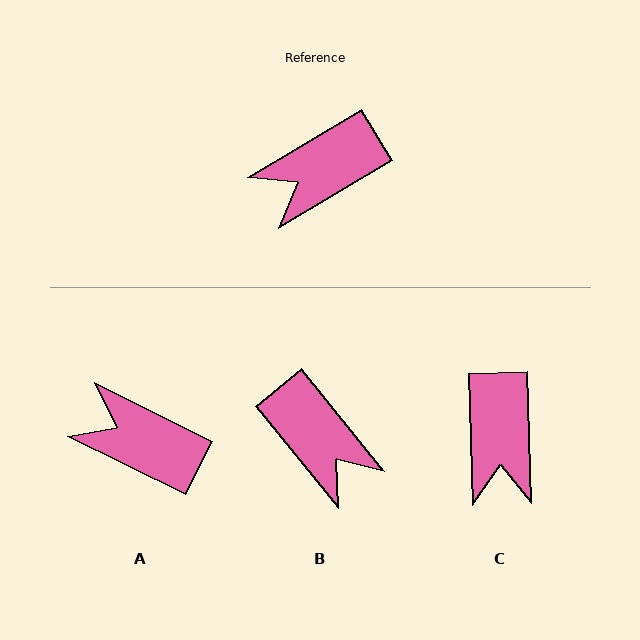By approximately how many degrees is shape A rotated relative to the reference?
Approximately 57 degrees clockwise.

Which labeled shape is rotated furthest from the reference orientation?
B, about 98 degrees away.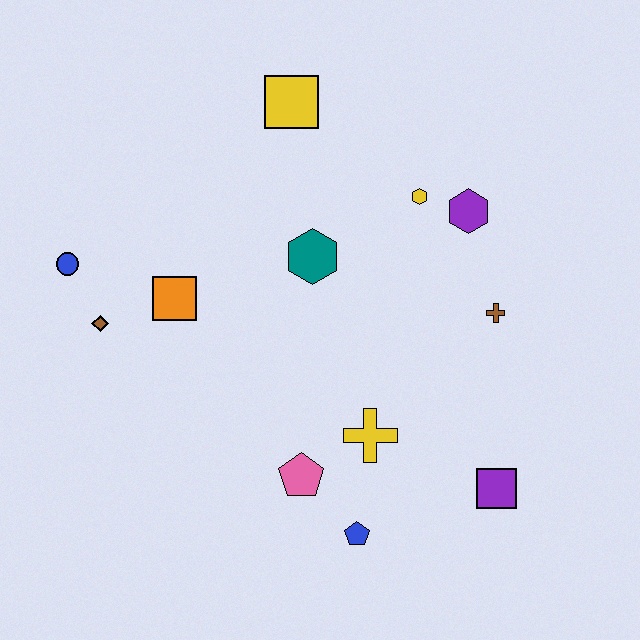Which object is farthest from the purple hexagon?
The blue circle is farthest from the purple hexagon.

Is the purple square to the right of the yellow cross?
Yes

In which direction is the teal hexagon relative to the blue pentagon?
The teal hexagon is above the blue pentagon.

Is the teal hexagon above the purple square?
Yes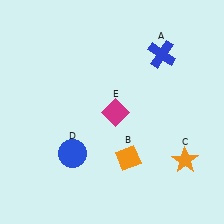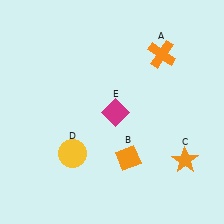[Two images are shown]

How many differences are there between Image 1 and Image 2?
There are 2 differences between the two images.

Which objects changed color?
A changed from blue to orange. D changed from blue to yellow.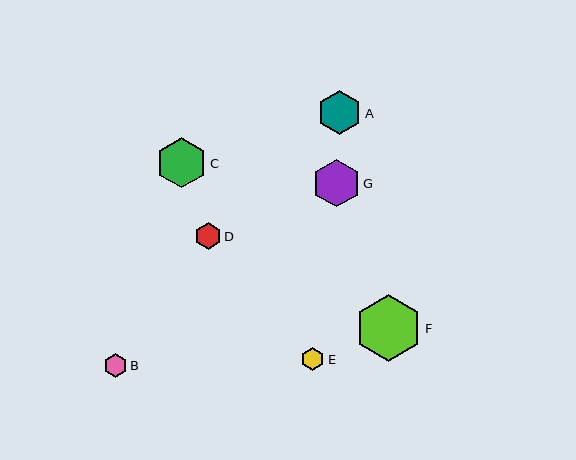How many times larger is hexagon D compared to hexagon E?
Hexagon D is approximately 1.1 times the size of hexagon E.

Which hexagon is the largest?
Hexagon F is the largest with a size of approximately 67 pixels.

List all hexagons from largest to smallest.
From largest to smallest: F, C, G, A, D, E, B.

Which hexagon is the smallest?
Hexagon B is the smallest with a size of approximately 23 pixels.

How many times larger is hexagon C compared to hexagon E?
Hexagon C is approximately 2.1 times the size of hexagon E.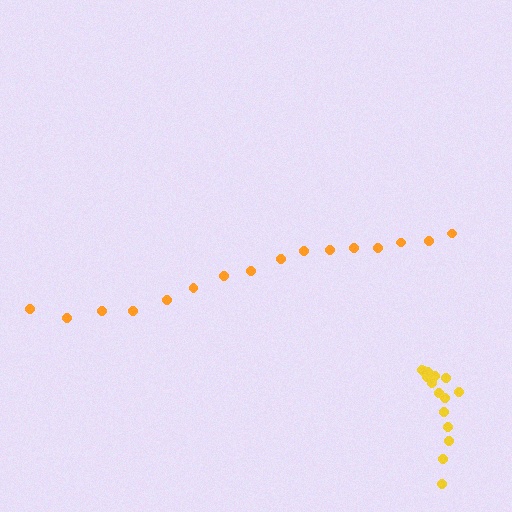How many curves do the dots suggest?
There are 2 distinct paths.